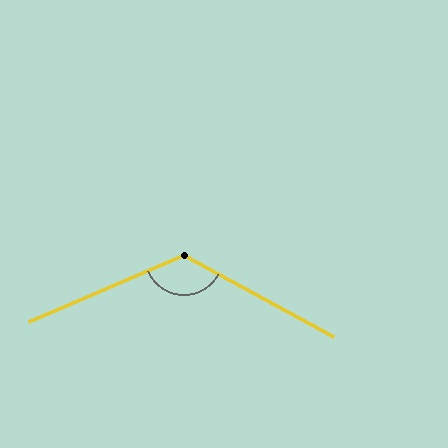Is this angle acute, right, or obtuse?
It is obtuse.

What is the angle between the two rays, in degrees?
Approximately 129 degrees.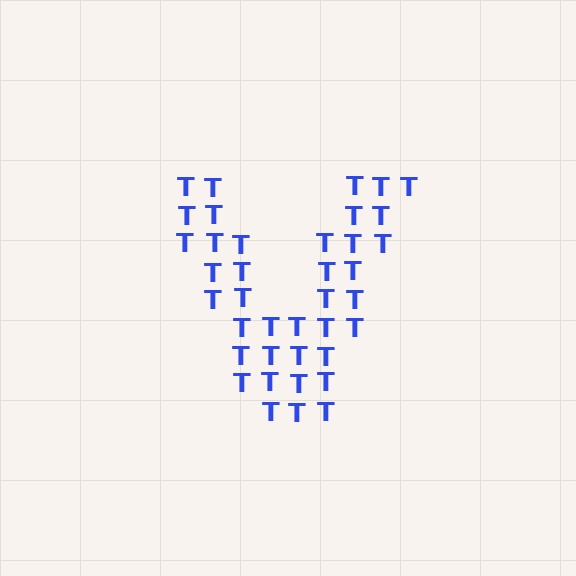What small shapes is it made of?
It is made of small letter T's.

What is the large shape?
The large shape is the letter V.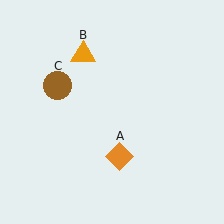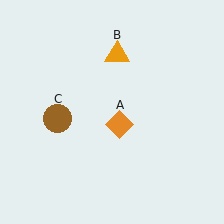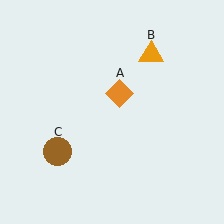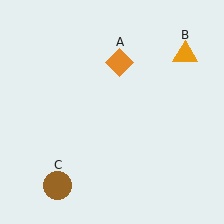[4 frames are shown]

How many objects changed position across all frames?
3 objects changed position: orange diamond (object A), orange triangle (object B), brown circle (object C).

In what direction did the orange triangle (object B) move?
The orange triangle (object B) moved right.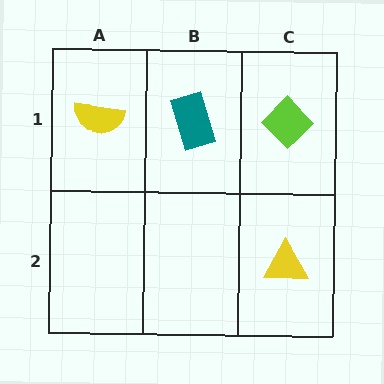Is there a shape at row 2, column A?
No, that cell is empty.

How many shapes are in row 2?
1 shape.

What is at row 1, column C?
A lime diamond.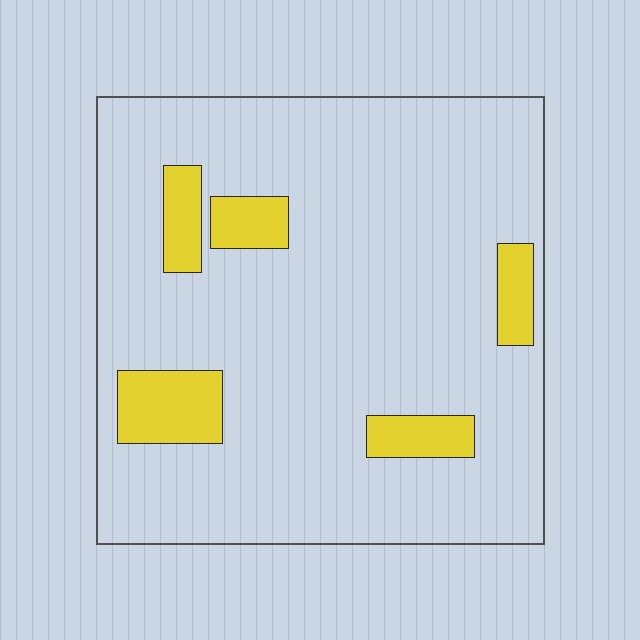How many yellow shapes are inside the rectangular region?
5.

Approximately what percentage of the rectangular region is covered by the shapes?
Approximately 10%.